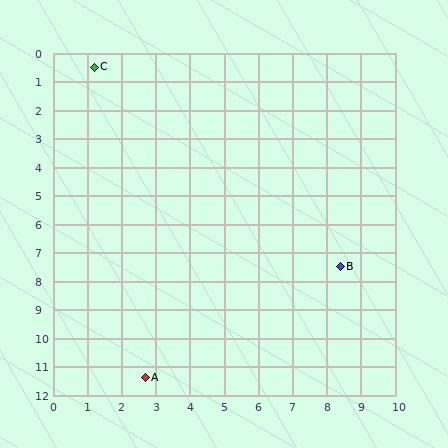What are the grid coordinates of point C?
Point C is at approximately (1.2, 0.5).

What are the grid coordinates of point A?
Point A is at approximately (2.7, 11.4).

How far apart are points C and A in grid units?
Points C and A are about 11.0 grid units apart.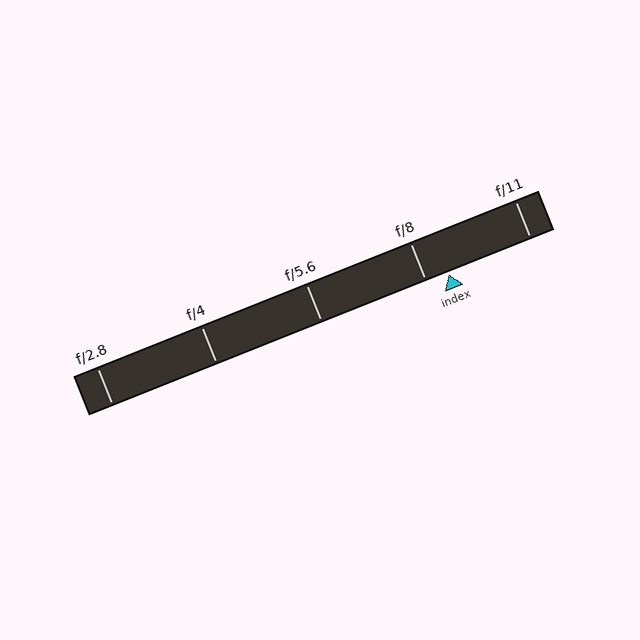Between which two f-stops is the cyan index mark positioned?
The index mark is between f/8 and f/11.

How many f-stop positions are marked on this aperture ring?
There are 5 f-stop positions marked.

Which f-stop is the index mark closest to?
The index mark is closest to f/8.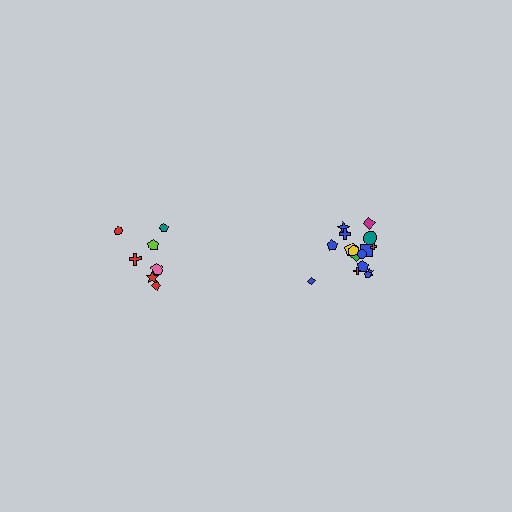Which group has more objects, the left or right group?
The right group.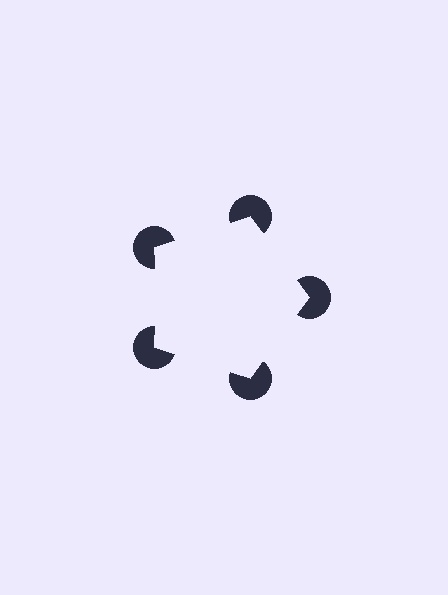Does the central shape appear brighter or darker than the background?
It typically appears slightly brighter than the background, even though no actual brightness change is drawn.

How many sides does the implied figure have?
5 sides.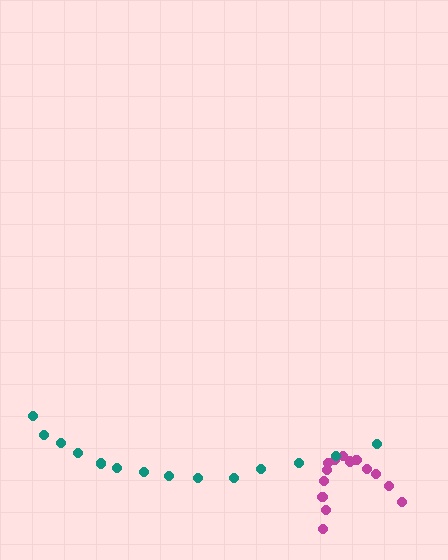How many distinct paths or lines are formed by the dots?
There are 2 distinct paths.